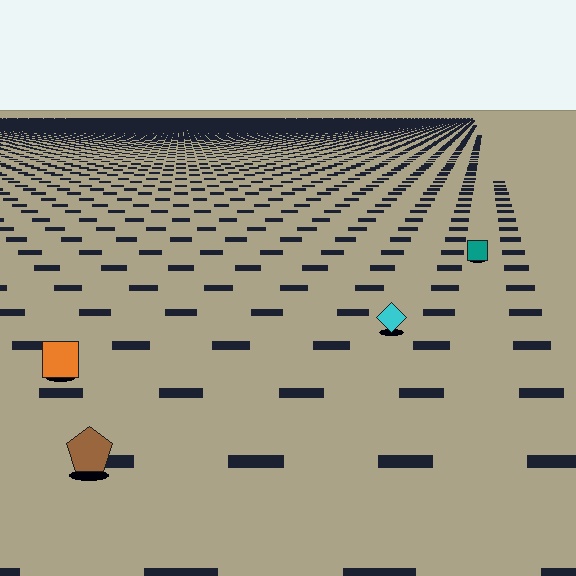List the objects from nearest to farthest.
From nearest to farthest: the brown pentagon, the orange square, the cyan diamond, the teal square.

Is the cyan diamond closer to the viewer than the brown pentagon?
No. The brown pentagon is closer — you can tell from the texture gradient: the ground texture is coarser near it.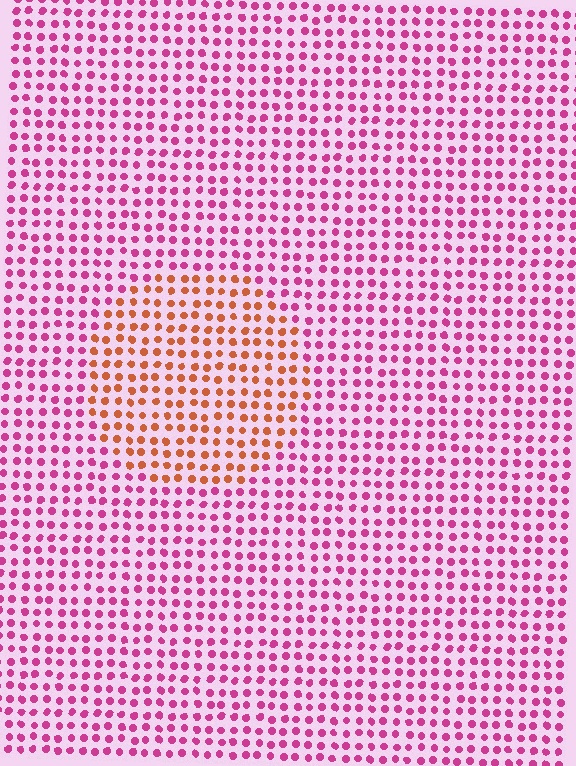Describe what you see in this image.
The image is filled with small magenta elements in a uniform arrangement. A circle-shaped region is visible where the elements are tinted to a slightly different hue, forming a subtle color boundary.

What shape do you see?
I see a circle.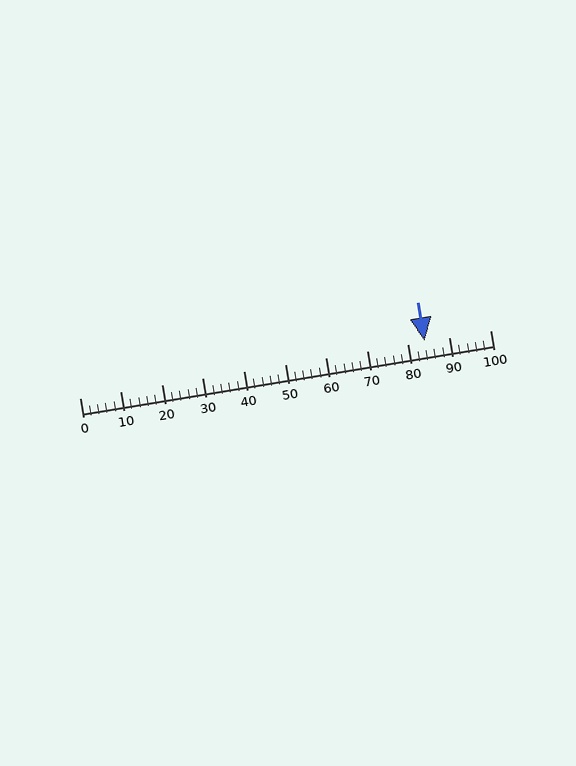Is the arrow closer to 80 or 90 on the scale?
The arrow is closer to 80.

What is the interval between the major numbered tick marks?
The major tick marks are spaced 10 units apart.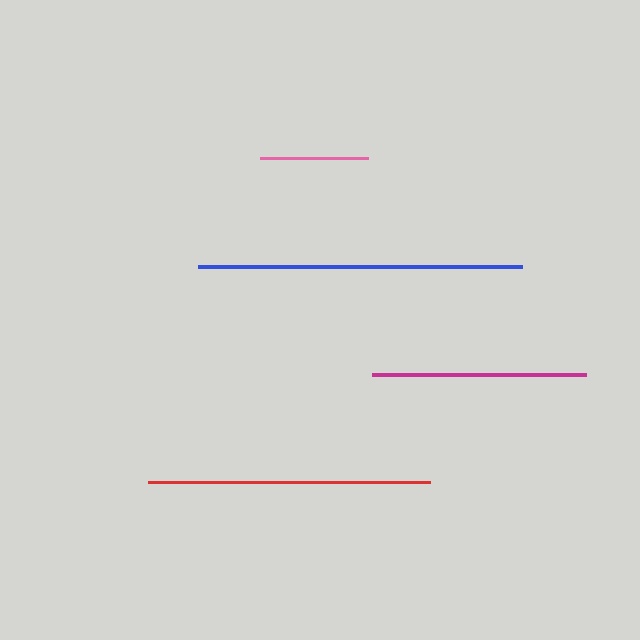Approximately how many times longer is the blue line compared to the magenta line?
The blue line is approximately 1.5 times the length of the magenta line.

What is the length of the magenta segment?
The magenta segment is approximately 214 pixels long.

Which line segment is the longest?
The blue line is the longest at approximately 324 pixels.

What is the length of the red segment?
The red segment is approximately 282 pixels long.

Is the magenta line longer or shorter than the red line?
The red line is longer than the magenta line.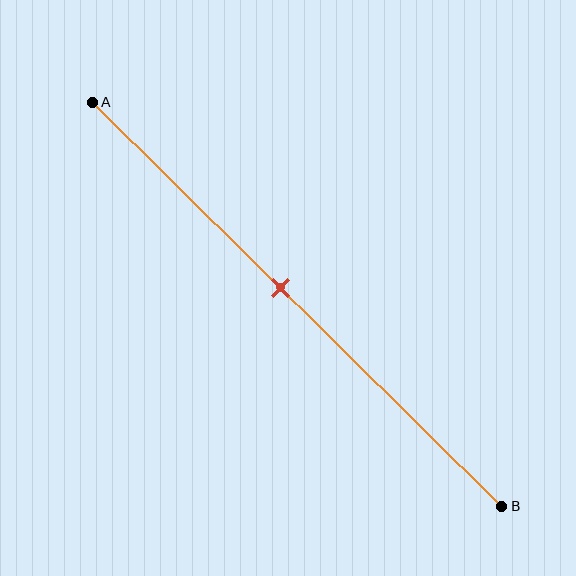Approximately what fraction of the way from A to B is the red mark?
The red mark is approximately 45% of the way from A to B.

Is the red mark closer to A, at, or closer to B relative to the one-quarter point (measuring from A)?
The red mark is closer to point B than the one-quarter point of segment AB.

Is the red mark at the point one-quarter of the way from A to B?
No, the mark is at about 45% from A, not at the 25% one-quarter point.